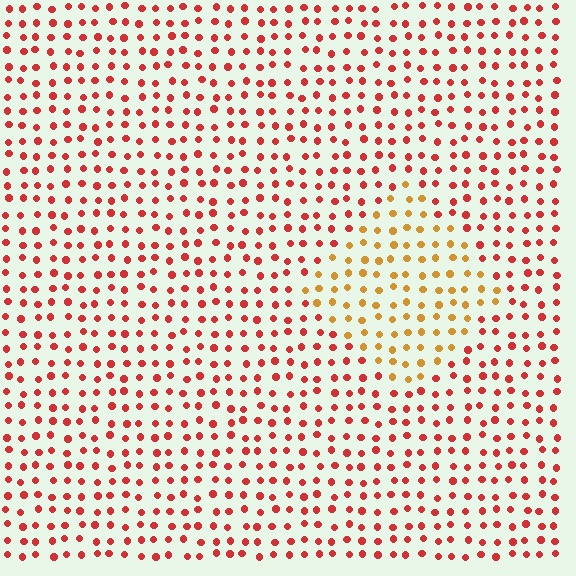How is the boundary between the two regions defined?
The boundary is defined purely by a slight shift in hue (about 39 degrees). Spacing, size, and orientation are identical on both sides.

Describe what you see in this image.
The image is filled with small red elements in a uniform arrangement. A diamond-shaped region is visible where the elements are tinted to a slightly different hue, forming a subtle color boundary.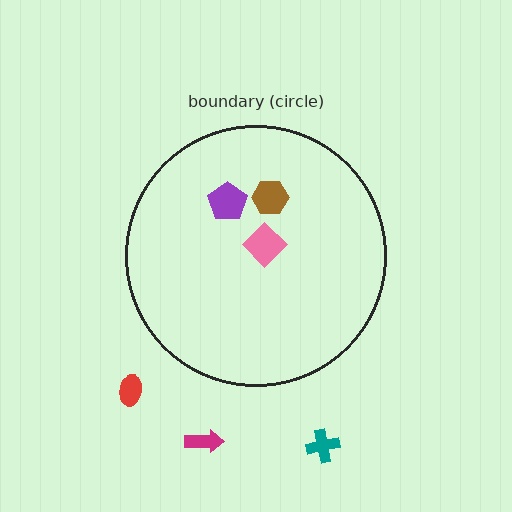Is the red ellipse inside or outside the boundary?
Outside.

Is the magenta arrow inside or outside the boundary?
Outside.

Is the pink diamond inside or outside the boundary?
Inside.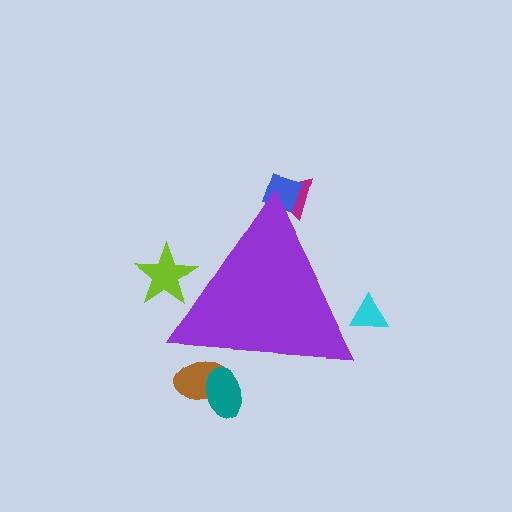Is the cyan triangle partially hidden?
Yes, the cyan triangle is partially hidden behind the purple triangle.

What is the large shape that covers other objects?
A purple triangle.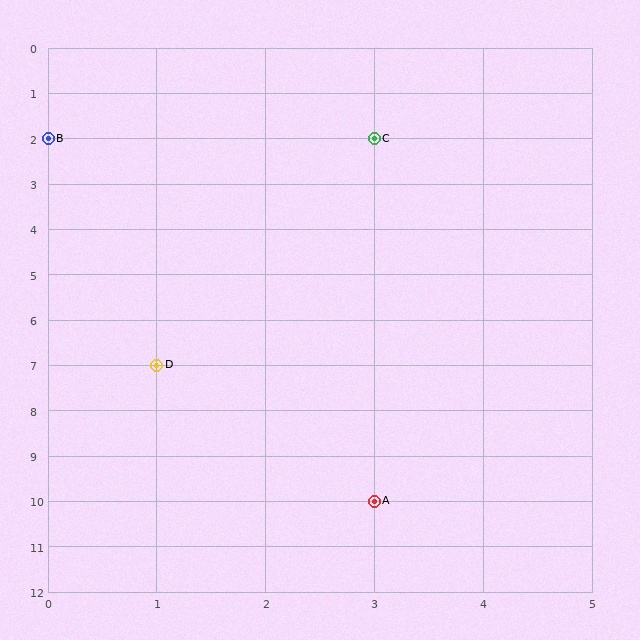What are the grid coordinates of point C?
Point C is at grid coordinates (3, 2).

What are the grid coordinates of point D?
Point D is at grid coordinates (1, 7).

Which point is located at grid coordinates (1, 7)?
Point D is at (1, 7).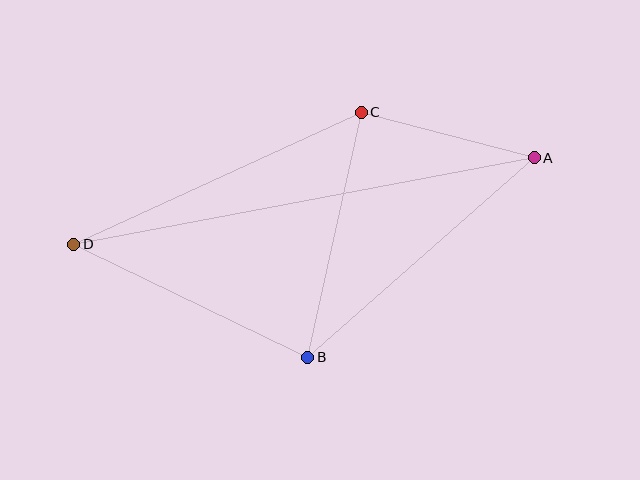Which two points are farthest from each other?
Points A and D are farthest from each other.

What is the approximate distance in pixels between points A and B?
The distance between A and B is approximately 302 pixels.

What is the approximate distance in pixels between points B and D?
The distance between B and D is approximately 260 pixels.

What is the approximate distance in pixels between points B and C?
The distance between B and C is approximately 251 pixels.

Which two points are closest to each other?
Points A and C are closest to each other.